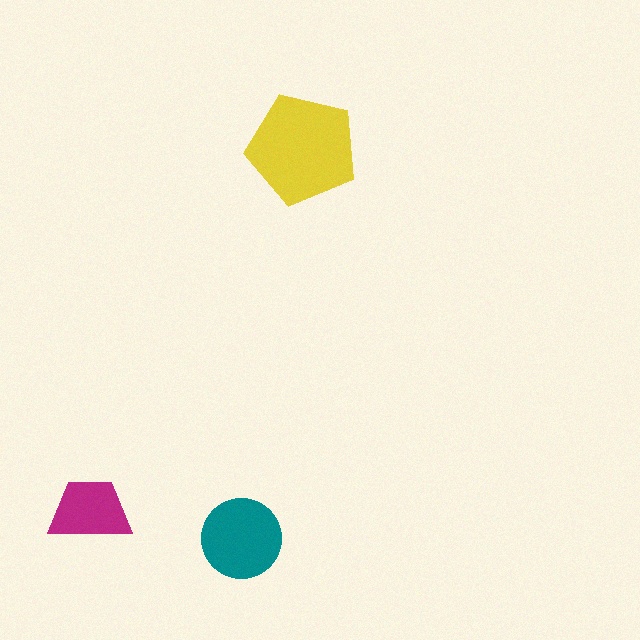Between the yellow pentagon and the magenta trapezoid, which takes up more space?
The yellow pentagon.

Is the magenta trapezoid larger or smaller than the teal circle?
Smaller.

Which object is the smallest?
The magenta trapezoid.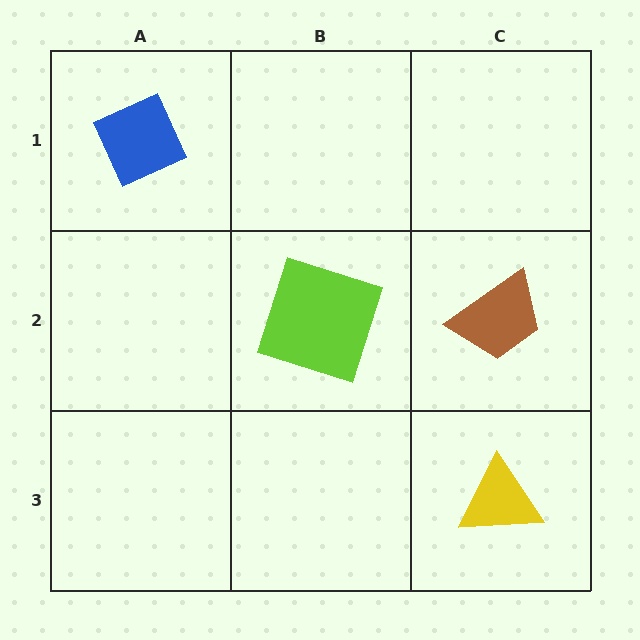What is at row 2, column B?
A lime square.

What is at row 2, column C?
A brown trapezoid.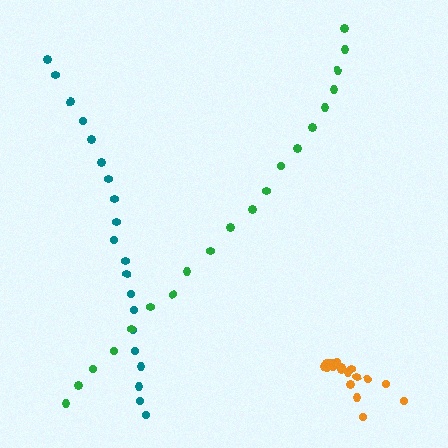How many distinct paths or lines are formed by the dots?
There are 3 distinct paths.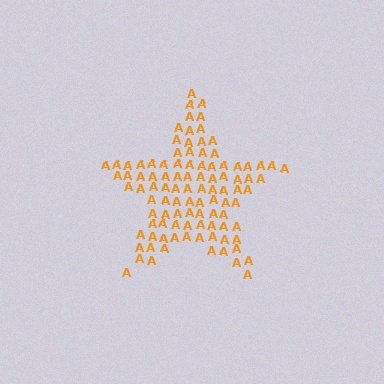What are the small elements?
The small elements are letter A's.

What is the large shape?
The large shape is a star.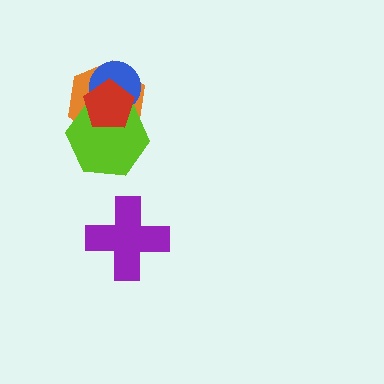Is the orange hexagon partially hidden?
Yes, it is partially covered by another shape.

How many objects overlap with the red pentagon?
3 objects overlap with the red pentagon.